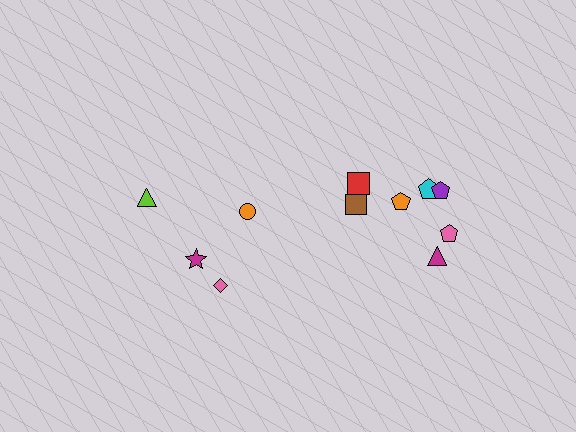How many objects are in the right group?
There are 7 objects.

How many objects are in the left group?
There are 4 objects.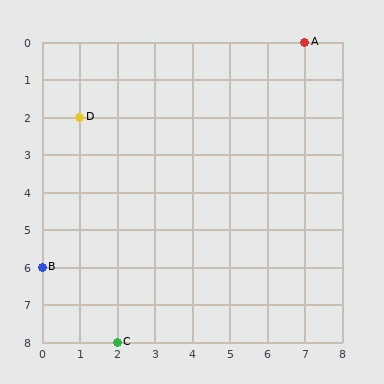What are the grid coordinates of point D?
Point D is at grid coordinates (1, 2).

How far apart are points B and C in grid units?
Points B and C are 2 columns and 2 rows apart (about 2.8 grid units diagonally).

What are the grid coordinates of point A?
Point A is at grid coordinates (7, 0).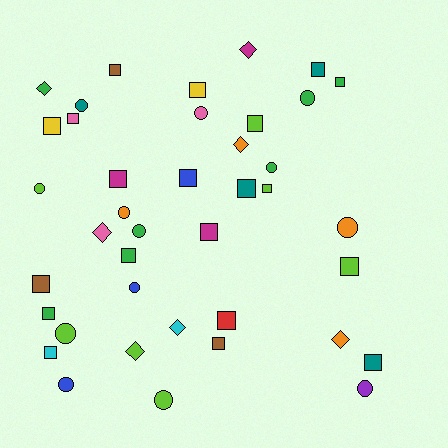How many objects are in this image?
There are 40 objects.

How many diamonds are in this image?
There are 7 diamonds.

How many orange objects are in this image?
There are 4 orange objects.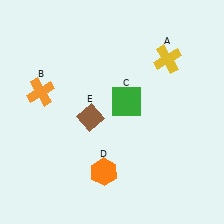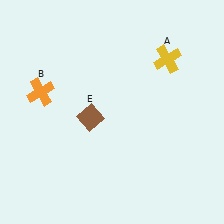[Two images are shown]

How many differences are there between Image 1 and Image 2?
There are 2 differences between the two images.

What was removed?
The green square (C), the orange hexagon (D) were removed in Image 2.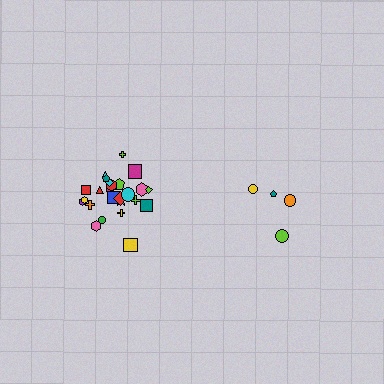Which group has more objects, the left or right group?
The left group.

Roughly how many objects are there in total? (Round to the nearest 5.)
Roughly 30 objects in total.